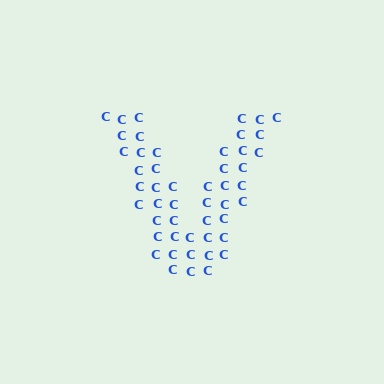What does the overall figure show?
The overall figure shows the letter V.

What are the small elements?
The small elements are letter C's.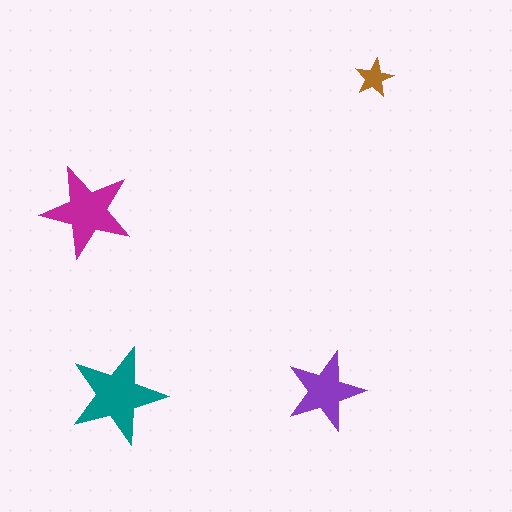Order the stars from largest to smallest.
the teal one, the magenta one, the purple one, the brown one.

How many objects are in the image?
There are 4 objects in the image.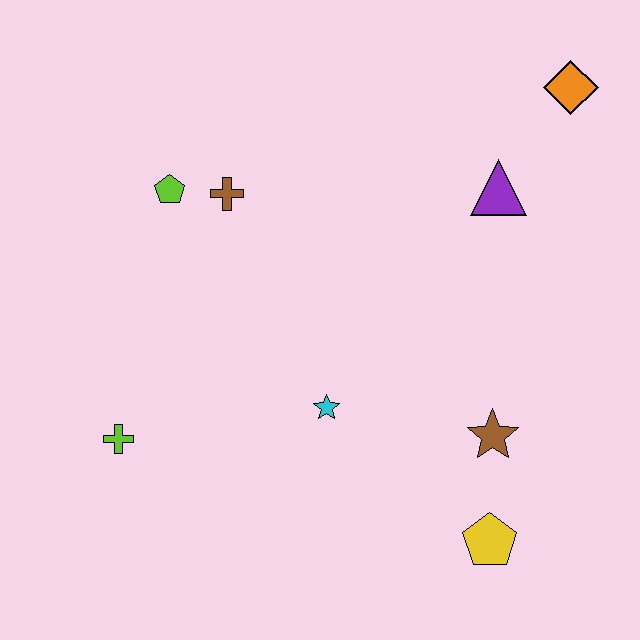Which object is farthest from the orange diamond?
The lime cross is farthest from the orange diamond.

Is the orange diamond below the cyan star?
No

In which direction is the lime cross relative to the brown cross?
The lime cross is below the brown cross.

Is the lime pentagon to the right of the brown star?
No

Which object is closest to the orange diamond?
The purple triangle is closest to the orange diamond.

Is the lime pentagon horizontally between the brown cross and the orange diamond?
No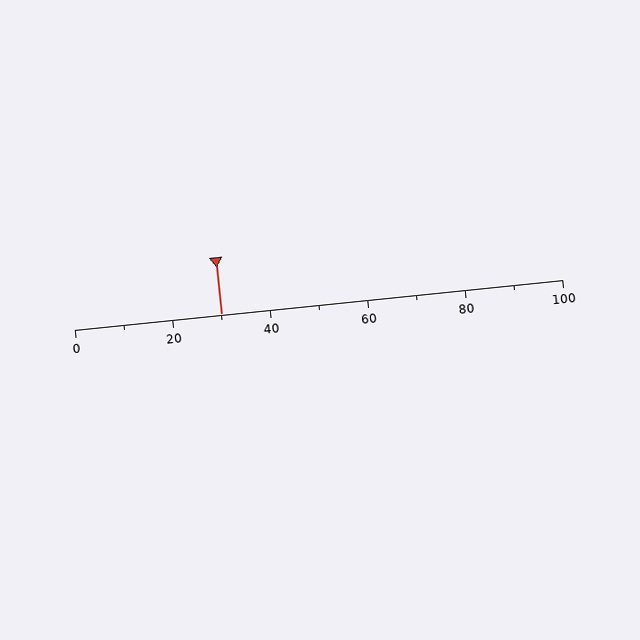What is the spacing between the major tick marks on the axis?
The major ticks are spaced 20 apart.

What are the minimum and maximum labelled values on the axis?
The axis runs from 0 to 100.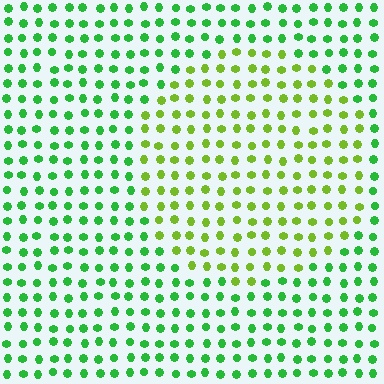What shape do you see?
I see a circle.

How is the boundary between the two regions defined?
The boundary is defined purely by a slight shift in hue (about 39 degrees). Spacing, size, and orientation are identical on both sides.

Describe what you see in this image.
The image is filled with small green elements in a uniform arrangement. A circle-shaped region is visible where the elements are tinted to a slightly different hue, forming a subtle color boundary.